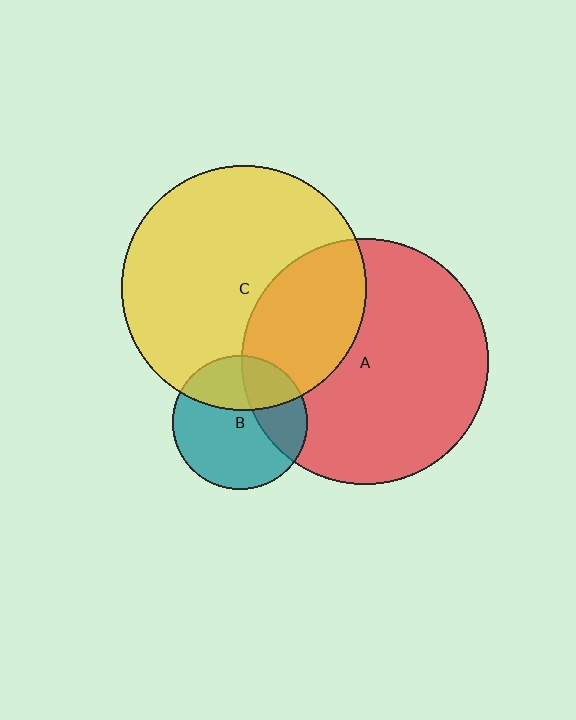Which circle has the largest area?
Circle A (red).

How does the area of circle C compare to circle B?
Approximately 3.3 times.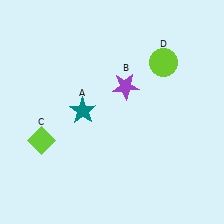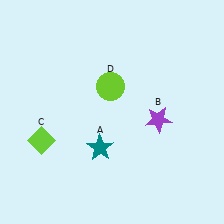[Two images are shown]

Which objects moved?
The objects that moved are: the teal star (A), the purple star (B), the lime circle (D).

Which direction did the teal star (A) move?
The teal star (A) moved down.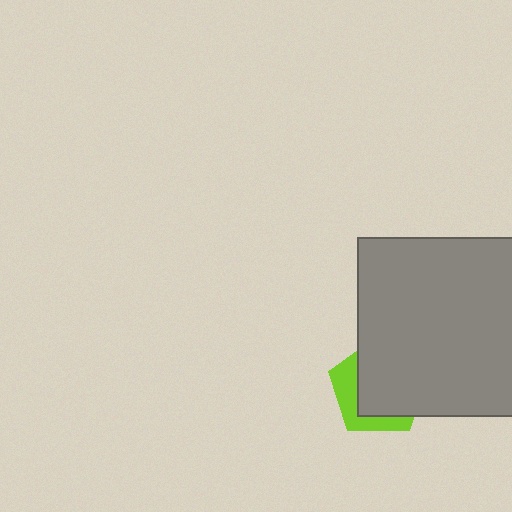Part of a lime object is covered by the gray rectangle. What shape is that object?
It is a pentagon.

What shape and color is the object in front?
The object in front is a gray rectangle.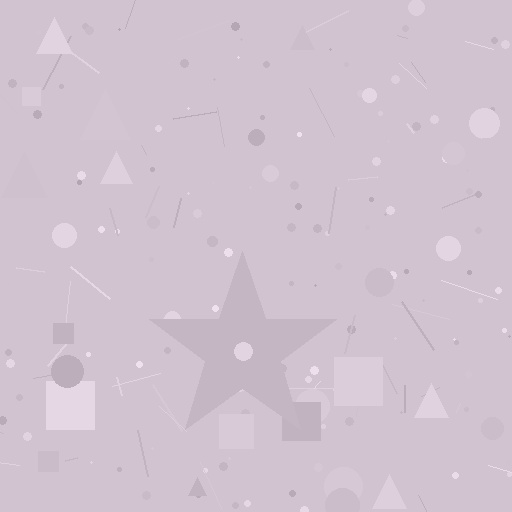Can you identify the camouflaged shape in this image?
The camouflaged shape is a star.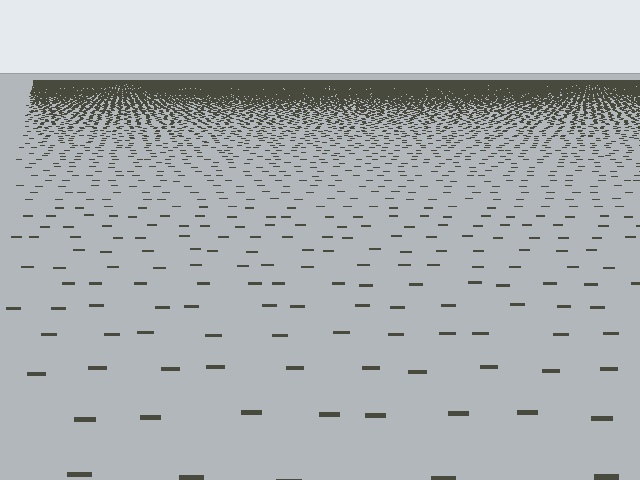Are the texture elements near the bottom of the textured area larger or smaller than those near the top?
Larger. Near the bottom, elements are closer to the viewer and appear at a bigger on-screen size.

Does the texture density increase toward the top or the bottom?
Density increases toward the top.